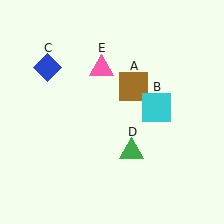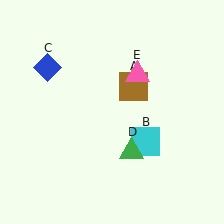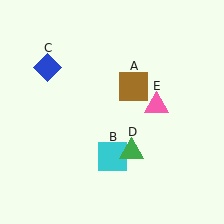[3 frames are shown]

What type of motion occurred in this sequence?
The cyan square (object B), pink triangle (object E) rotated clockwise around the center of the scene.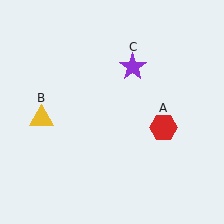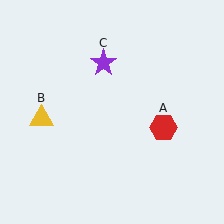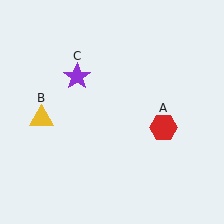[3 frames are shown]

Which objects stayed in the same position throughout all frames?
Red hexagon (object A) and yellow triangle (object B) remained stationary.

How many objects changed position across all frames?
1 object changed position: purple star (object C).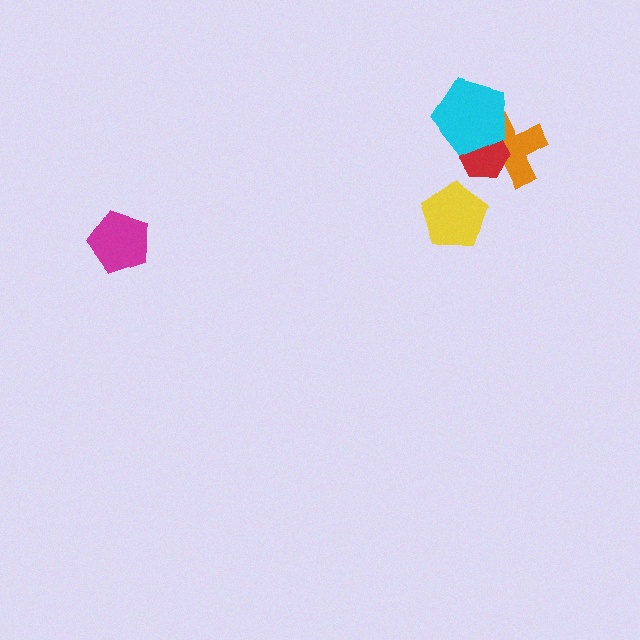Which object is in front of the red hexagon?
The cyan pentagon is in front of the red hexagon.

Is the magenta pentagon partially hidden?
No, no other shape covers it.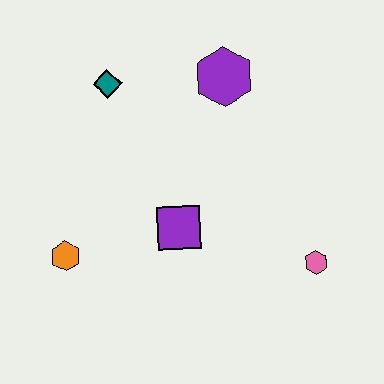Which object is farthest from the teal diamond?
The pink hexagon is farthest from the teal diamond.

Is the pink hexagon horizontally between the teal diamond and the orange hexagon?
No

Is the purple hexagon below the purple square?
No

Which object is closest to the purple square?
The orange hexagon is closest to the purple square.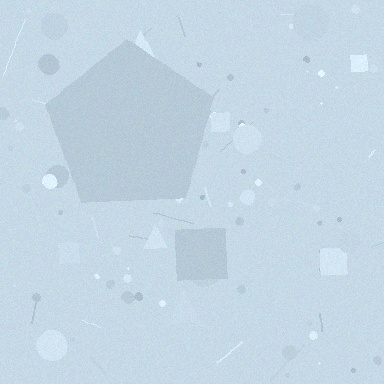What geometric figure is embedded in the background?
A pentagon is embedded in the background.